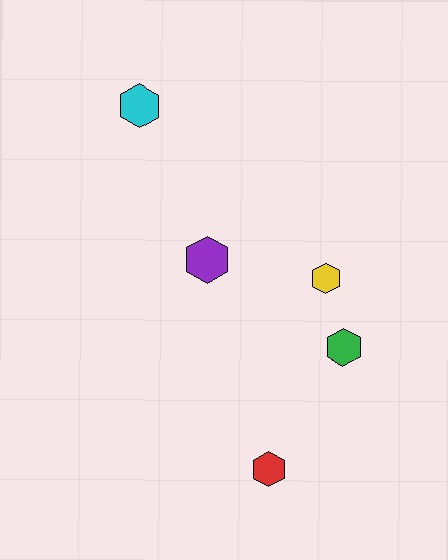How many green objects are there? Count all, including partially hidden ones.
There is 1 green object.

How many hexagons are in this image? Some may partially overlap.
There are 5 hexagons.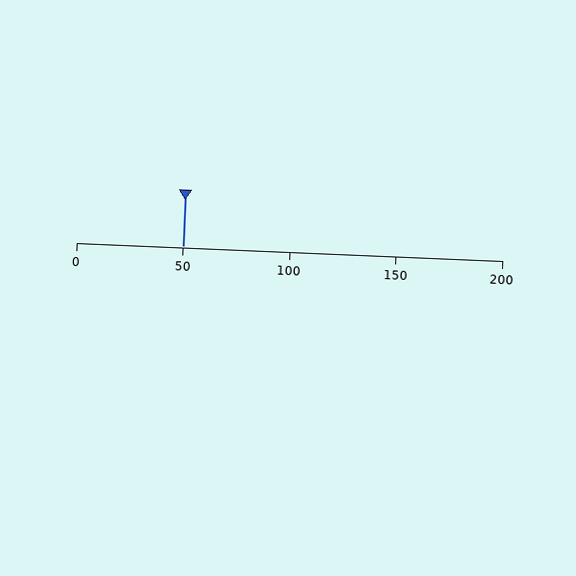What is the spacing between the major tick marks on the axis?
The major ticks are spaced 50 apart.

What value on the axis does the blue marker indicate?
The marker indicates approximately 50.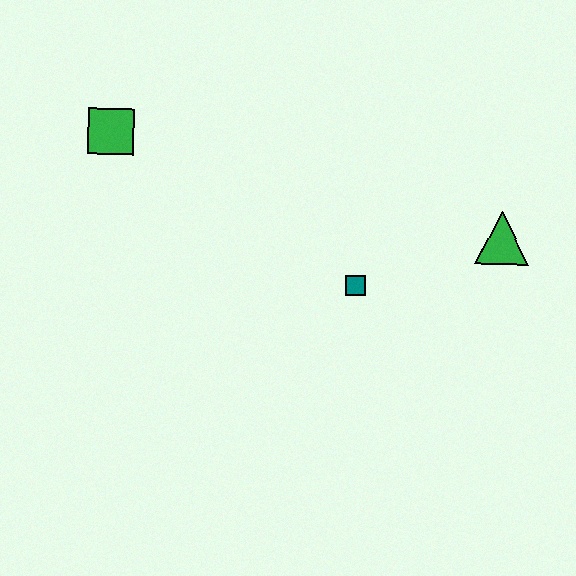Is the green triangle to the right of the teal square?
Yes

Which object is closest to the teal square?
The green triangle is closest to the teal square.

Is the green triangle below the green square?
Yes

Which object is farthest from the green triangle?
The green square is farthest from the green triangle.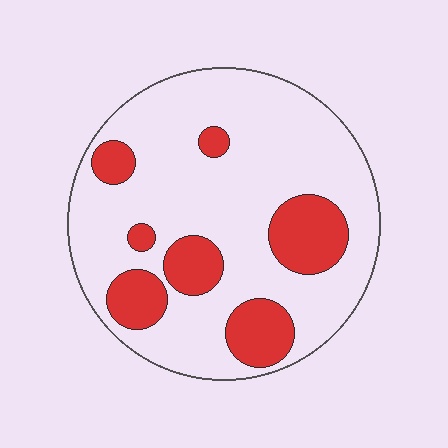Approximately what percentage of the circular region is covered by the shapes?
Approximately 25%.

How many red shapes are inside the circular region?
7.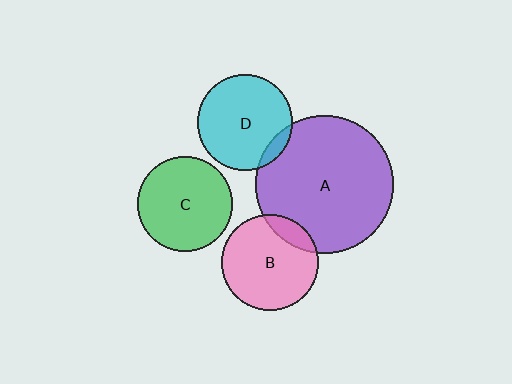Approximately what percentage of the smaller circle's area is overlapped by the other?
Approximately 15%.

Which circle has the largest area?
Circle A (purple).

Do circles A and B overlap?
Yes.